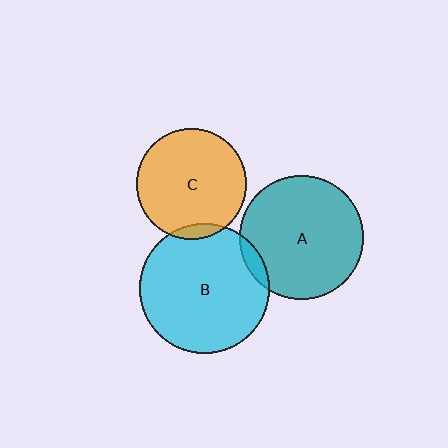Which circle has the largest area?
Circle B (cyan).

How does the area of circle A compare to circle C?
Approximately 1.3 times.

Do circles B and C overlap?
Yes.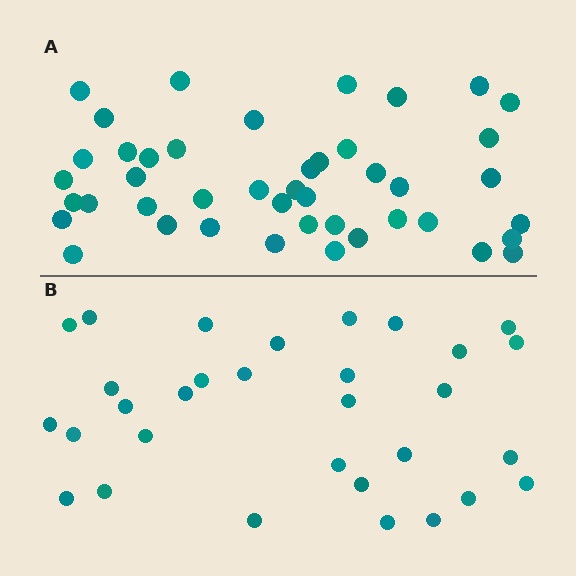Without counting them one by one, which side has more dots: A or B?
Region A (the top region) has more dots.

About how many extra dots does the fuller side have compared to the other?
Region A has approximately 15 more dots than region B.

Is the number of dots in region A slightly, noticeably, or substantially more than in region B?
Region A has noticeably more, but not dramatically so. The ratio is roughly 1.4 to 1.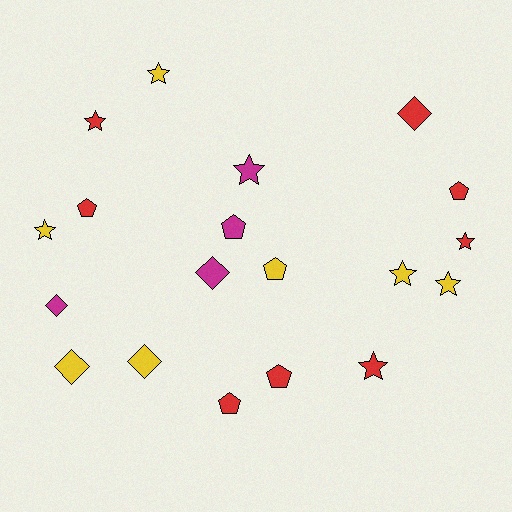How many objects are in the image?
There are 19 objects.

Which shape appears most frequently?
Star, with 8 objects.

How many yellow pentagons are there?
There is 1 yellow pentagon.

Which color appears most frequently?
Red, with 8 objects.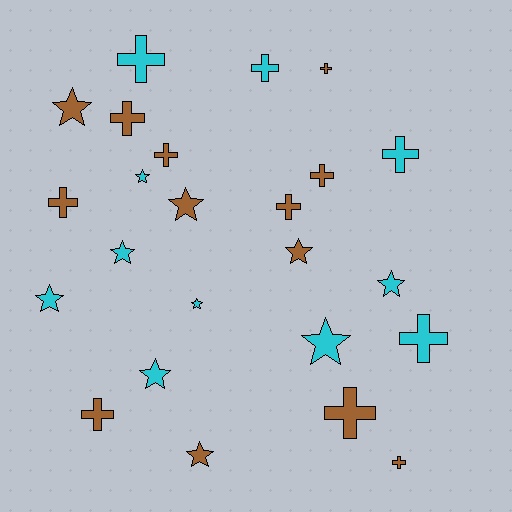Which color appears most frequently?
Brown, with 13 objects.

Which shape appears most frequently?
Cross, with 13 objects.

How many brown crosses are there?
There are 9 brown crosses.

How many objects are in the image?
There are 24 objects.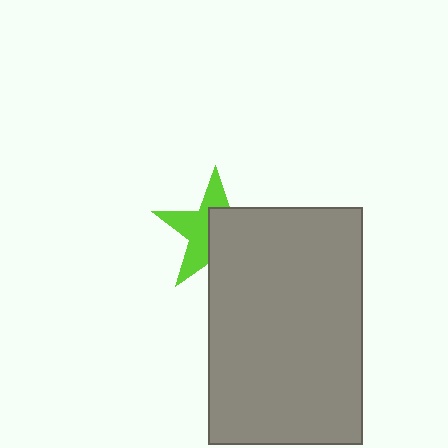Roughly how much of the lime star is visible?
About half of it is visible (roughly 49%).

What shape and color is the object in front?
The object in front is a gray rectangle.